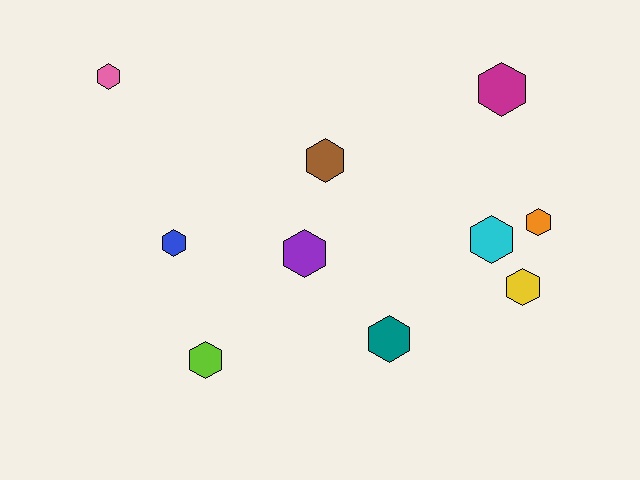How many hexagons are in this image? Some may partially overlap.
There are 10 hexagons.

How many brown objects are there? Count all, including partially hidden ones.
There is 1 brown object.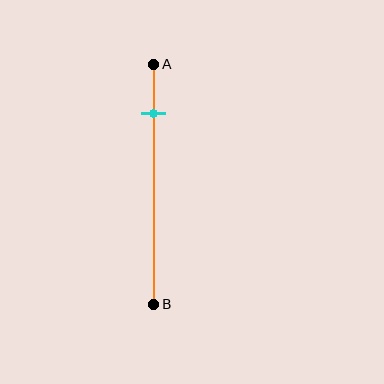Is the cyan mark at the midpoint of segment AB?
No, the mark is at about 20% from A, not at the 50% midpoint.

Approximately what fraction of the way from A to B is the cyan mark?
The cyan mark is approximately 20% of the way from A to B.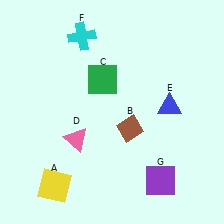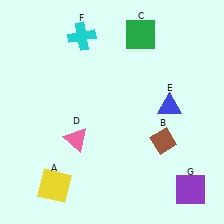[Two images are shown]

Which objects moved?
The objects that moved are: the brown diamond (B), the green square (C), the purple square (G).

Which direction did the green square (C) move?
The green square (C) moved up.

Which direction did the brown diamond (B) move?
The brown diamond (B) moved right.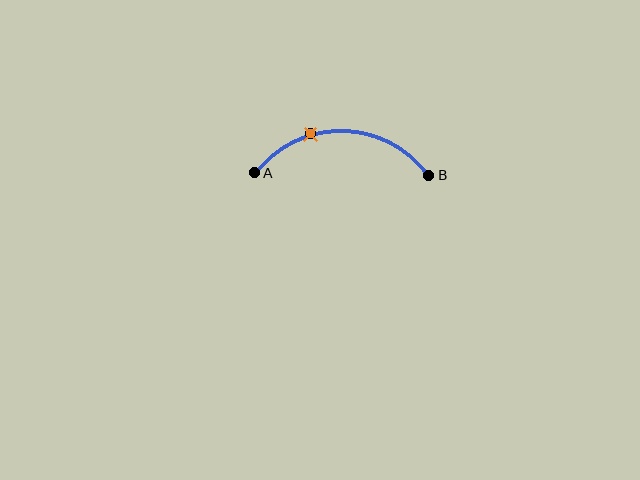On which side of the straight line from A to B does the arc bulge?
The arc bulges above the straight line connecting A and B.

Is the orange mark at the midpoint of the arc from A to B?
No. The orange mark lies on the arc but is closer to endpoint A. The arc midpoint would be at the point on the curve equidistant along the arc from both A and B.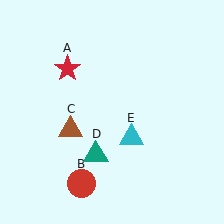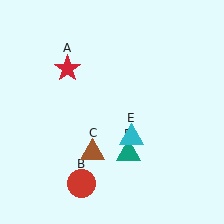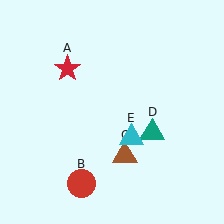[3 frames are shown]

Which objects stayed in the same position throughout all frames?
Red star (object A) and red circle (object B) and cyan triangle (object E) remained stationary.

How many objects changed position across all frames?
2 objects changed position: brown triangle (object C), teal triangle (object D).